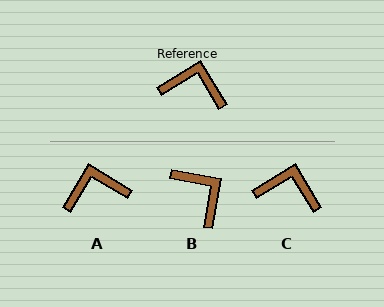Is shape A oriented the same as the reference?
No, it is off by about 28 degrees.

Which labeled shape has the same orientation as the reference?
C.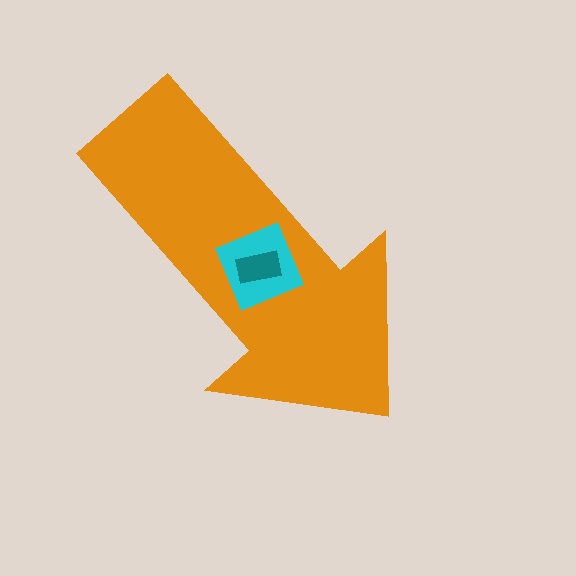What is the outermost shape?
The orange arrow.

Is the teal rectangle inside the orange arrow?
Yes.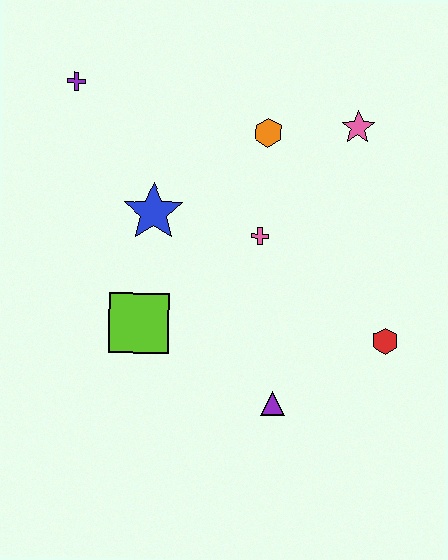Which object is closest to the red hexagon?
The purple triangle is closest to the red hexagon.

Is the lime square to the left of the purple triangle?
Yes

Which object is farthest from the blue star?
The red hexagon is farthest from the blue star.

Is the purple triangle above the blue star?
No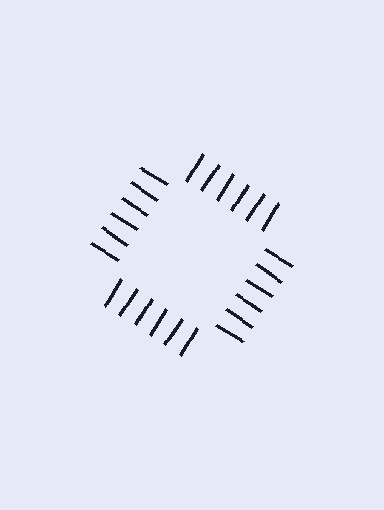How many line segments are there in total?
24 — 6 along each of the 4 edges.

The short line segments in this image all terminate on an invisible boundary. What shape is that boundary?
An illusory square — the line segments terminate on its edges but no continuous stroke is drawn.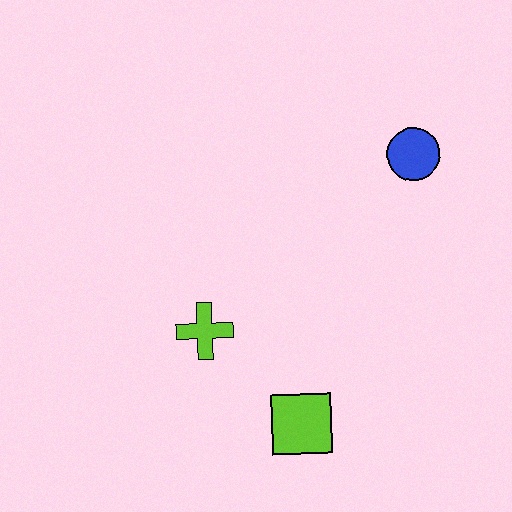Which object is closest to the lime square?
The lime cross is closest to the lime square.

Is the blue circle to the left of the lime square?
No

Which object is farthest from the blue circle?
The lime square is farthest from the blue circle.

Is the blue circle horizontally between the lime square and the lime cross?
No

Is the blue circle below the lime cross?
No